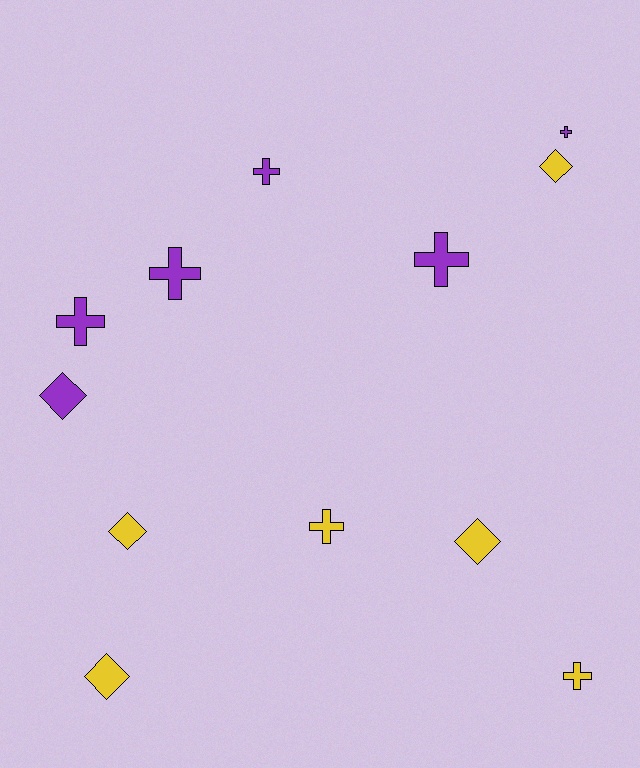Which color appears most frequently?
Yellow, with 6 objects.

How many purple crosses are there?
There are 5 purple crosses.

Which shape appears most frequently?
Cross, with 7 objects.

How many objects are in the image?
There are 12 objects.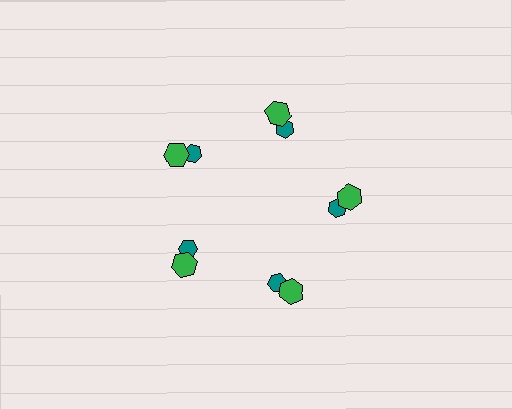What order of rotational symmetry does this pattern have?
This pattern has 5-fold rotational symmetry.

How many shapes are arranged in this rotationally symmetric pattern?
There are 10 shapes, arranged in 5 groups of 2.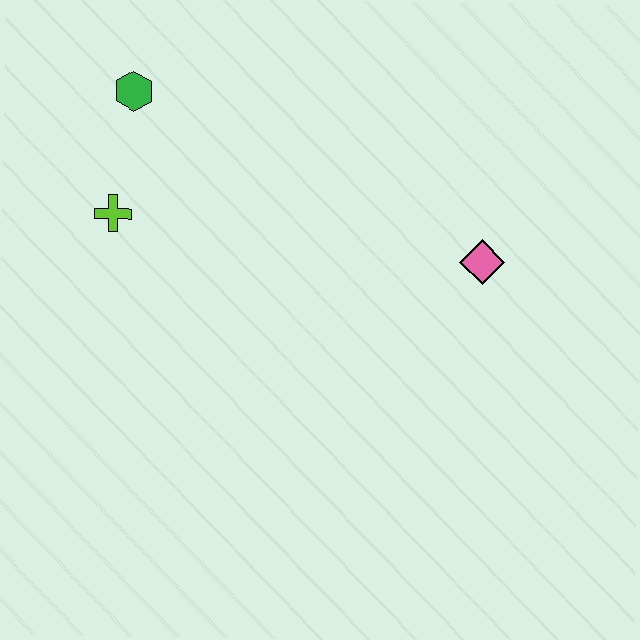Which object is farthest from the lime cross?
The pink diamond is farthest from the lime cross.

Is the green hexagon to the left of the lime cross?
No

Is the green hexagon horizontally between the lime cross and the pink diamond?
Yes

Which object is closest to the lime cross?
The green hexagon is closest to the lime cross.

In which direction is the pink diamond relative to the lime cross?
The pink diamond is to the right of the lime cross.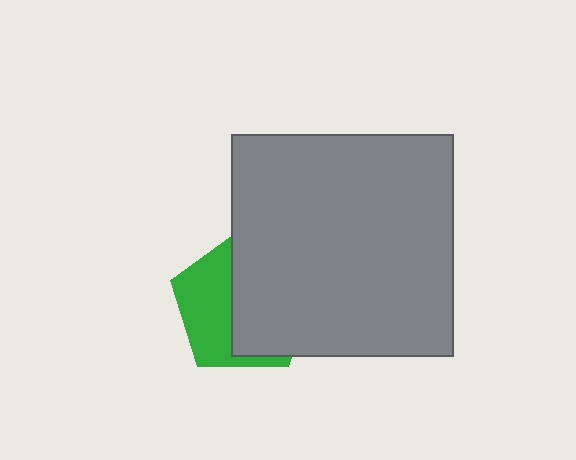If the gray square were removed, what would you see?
You would see the complete green pentagon.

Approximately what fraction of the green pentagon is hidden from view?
Roughly 57% of the green pentagon is hidden behind the gray square.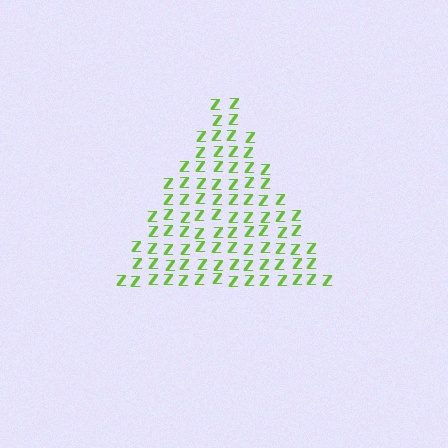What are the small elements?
The small elements are letter Z's.